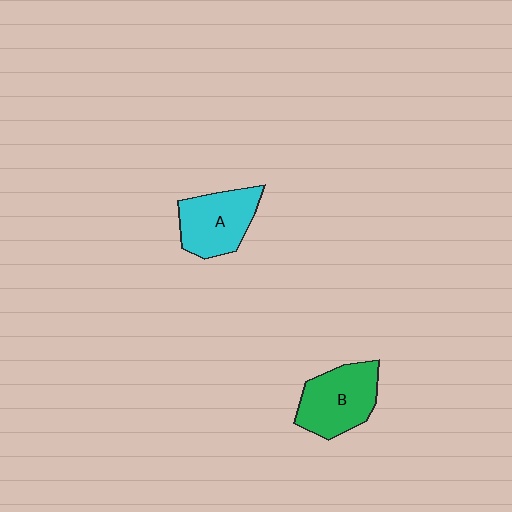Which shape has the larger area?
Shape B (green).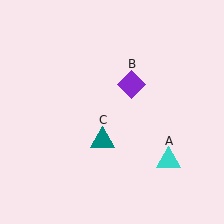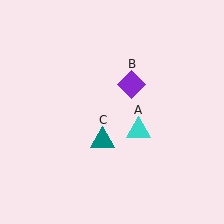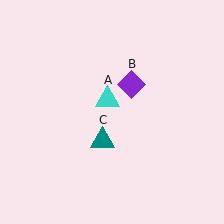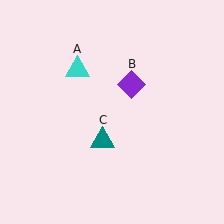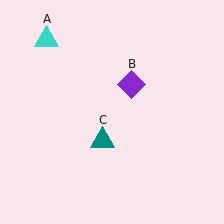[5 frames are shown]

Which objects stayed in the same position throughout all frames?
Purple diamond (object B) and teal triangle (object C) remained stationary.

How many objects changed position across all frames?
1 object changed position: cyan triangle (object A).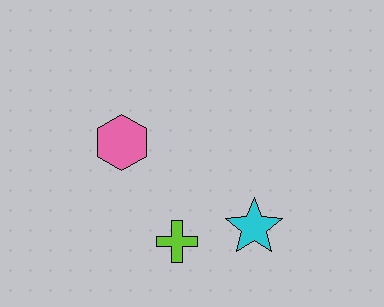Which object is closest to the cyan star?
The lime cross is closest to the cyan star.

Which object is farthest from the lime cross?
The pink hexagon is farthest from the lime cross.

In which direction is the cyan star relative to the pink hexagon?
The cyan star is to the right of the pink hexagon.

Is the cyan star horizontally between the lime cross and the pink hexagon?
No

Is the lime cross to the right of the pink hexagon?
Yes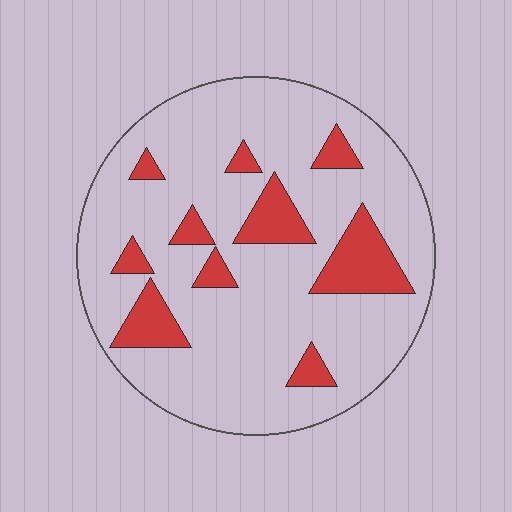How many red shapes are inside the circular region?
10.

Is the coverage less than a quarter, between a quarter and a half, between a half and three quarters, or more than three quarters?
Less than a quarter.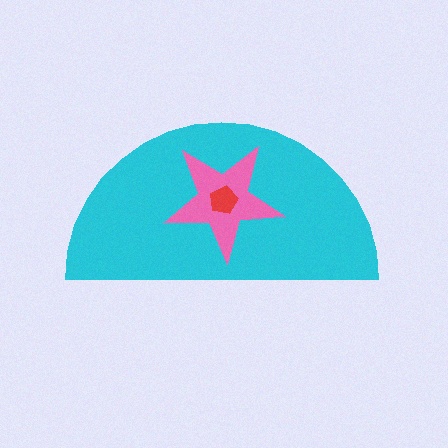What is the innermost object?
The red pentagon.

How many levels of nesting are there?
3.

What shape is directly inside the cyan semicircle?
The pink star.